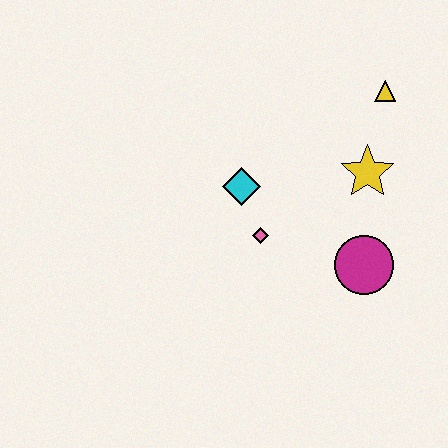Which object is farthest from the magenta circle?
The yellow triangle is farthest from the magenta circle.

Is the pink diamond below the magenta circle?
No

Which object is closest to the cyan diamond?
The pink diamond is closest to the cyan diamond.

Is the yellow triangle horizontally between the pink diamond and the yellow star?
No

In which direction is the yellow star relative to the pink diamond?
The yellow star is to the right of the pink diamond.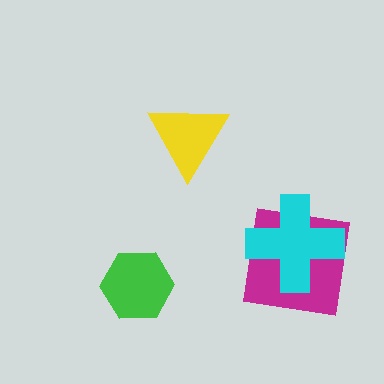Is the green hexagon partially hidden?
No, no other shape covers it.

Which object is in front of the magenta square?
The cyan cross is in front of the magenta square.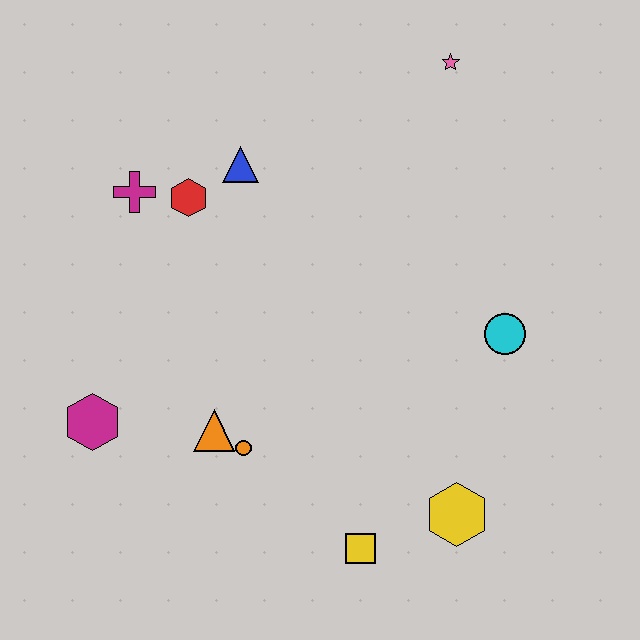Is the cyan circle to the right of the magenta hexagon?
Yes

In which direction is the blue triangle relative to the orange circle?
The blue triangle is above the orange circle.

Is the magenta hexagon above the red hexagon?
No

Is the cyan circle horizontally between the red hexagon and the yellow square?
No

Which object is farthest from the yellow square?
The pink star is farthest from the yellow square.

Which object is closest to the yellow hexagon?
The yellow square is closest to the yellow hexagon.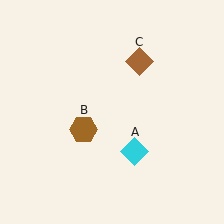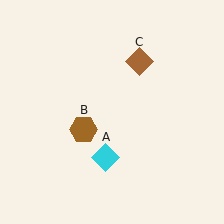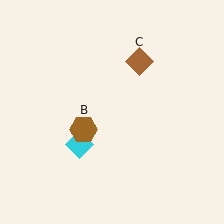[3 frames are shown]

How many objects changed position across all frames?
1 object changed position: cyan diamond (object A).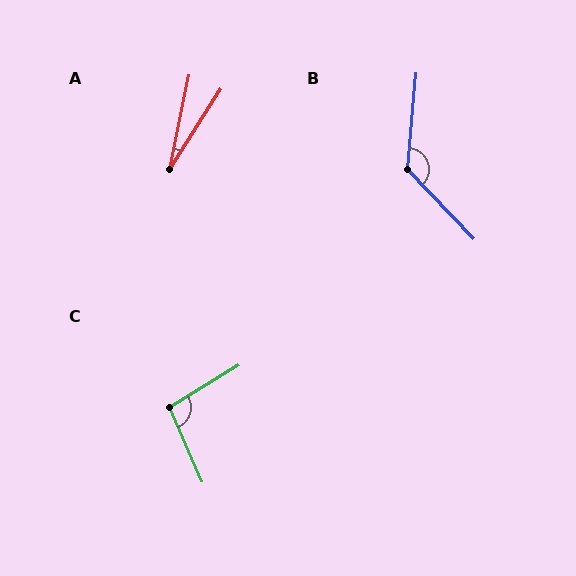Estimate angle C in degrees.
Approximately 98 degrees.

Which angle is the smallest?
A, at approximately 21 degrees.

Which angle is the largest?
B, at approximately 131 degrees.